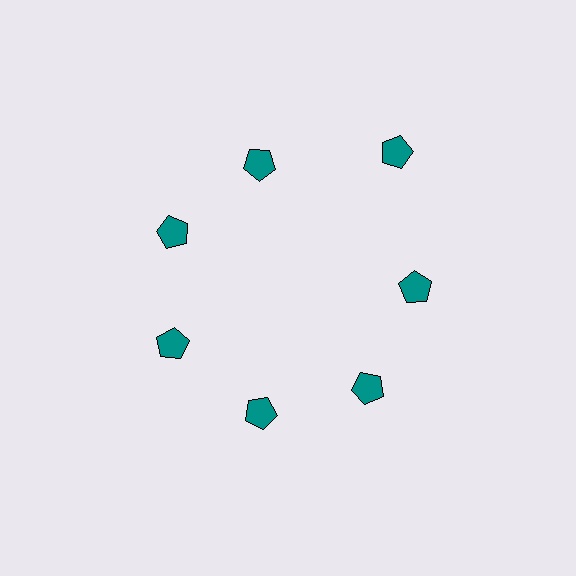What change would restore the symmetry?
The symmetry would be restored by moving it inward, back onto the ring so that all 7 pentagons sit at equal angles and equal distance from the center.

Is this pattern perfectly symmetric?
No. The 7 teal pentagons are arranged in a ring, but one element near the 1 o'clock position is pushed outward from the center, breaking the 7-fold rotational symmetry.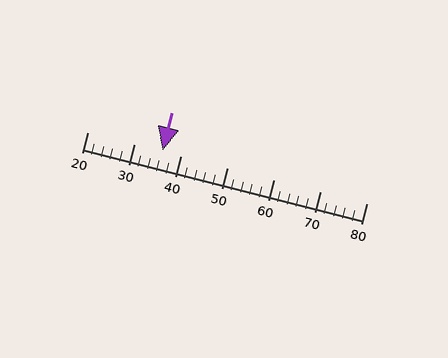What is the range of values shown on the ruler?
The ruler shows values from 20 to 80.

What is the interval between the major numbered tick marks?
The major tick marks are spaced 10 units apart.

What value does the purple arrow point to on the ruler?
The purple arrow points to approximately 36.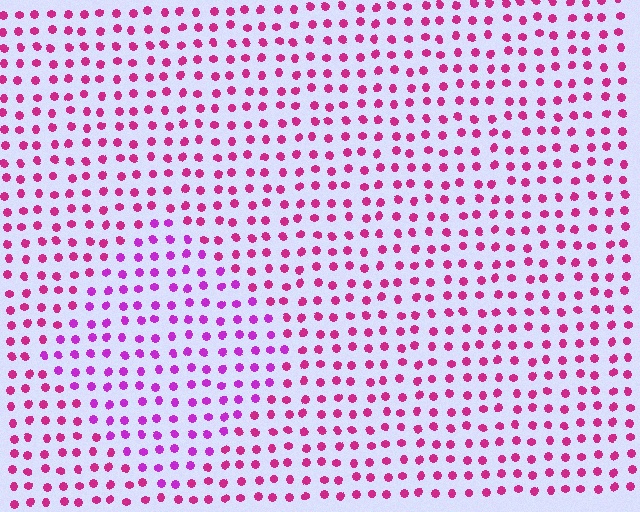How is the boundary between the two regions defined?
The boundary is defined purely by a slight shift in hue (about 29 degrees). Spacing, size, and orientation are identical on both sides.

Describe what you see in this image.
The image is filled with small magenta elements in a uniform arrangement. A diamond-shaped region is visible where the elements are tinted to a slightly different hue, forming a subtle color boundary.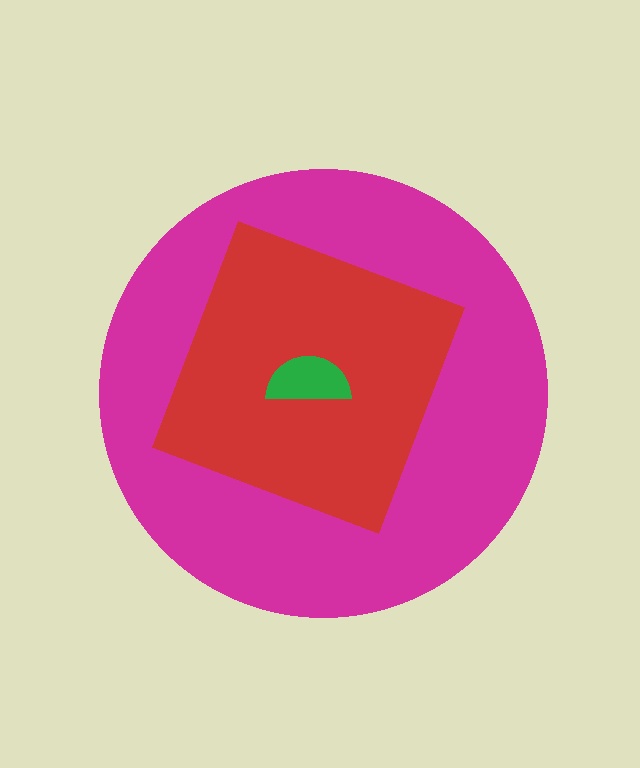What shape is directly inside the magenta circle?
The red diamond.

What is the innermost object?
The green semicircle.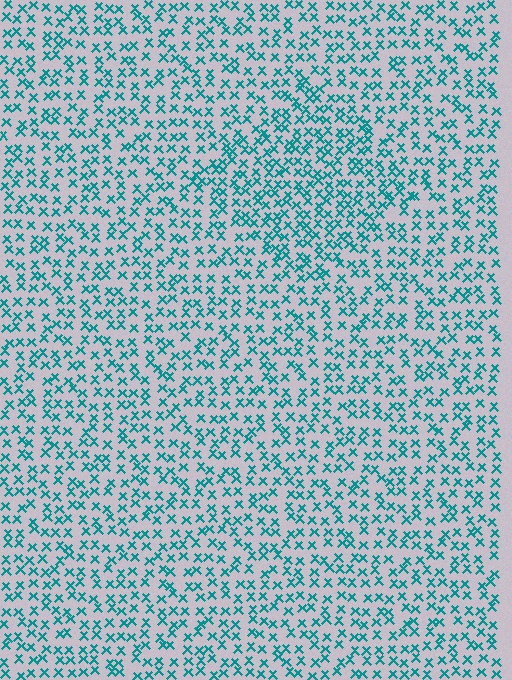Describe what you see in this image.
The image contains small teal elements arranged at two different densities. A diamond-shaped region is visible where the elements are more densely packed than the surrounding area.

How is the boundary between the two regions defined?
The boundary is defined by a change in element density (approximately 1.5x ratio). All elements are the same color, size, and shape.